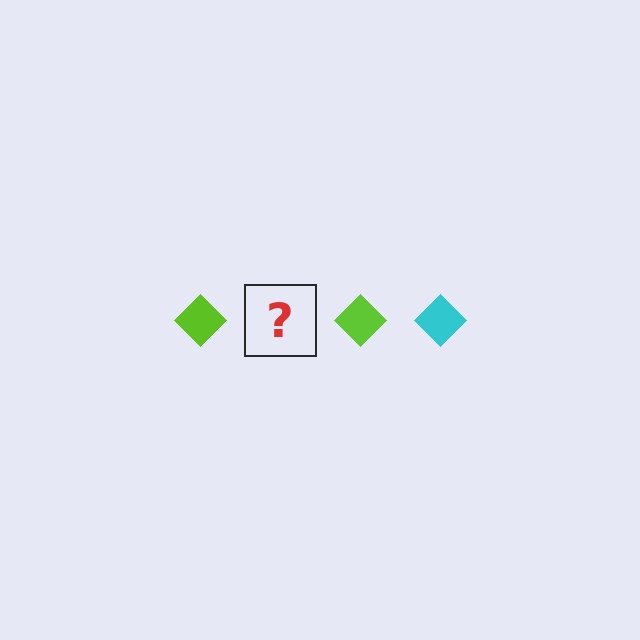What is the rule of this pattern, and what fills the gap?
The rule is that the pattern cycles through lime, cyan diamonds. The gap should be filled with a cyan diamond.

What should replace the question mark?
The question mark should be replaced with a cyan diamond.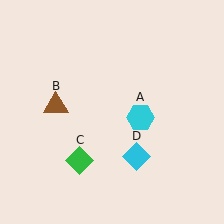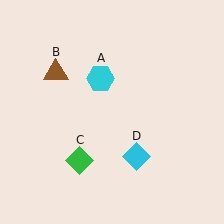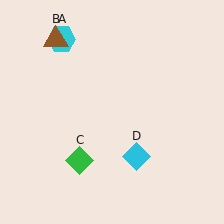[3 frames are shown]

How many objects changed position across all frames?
2 objects changed position: cyan hexagon (object A), brown triangle (object B).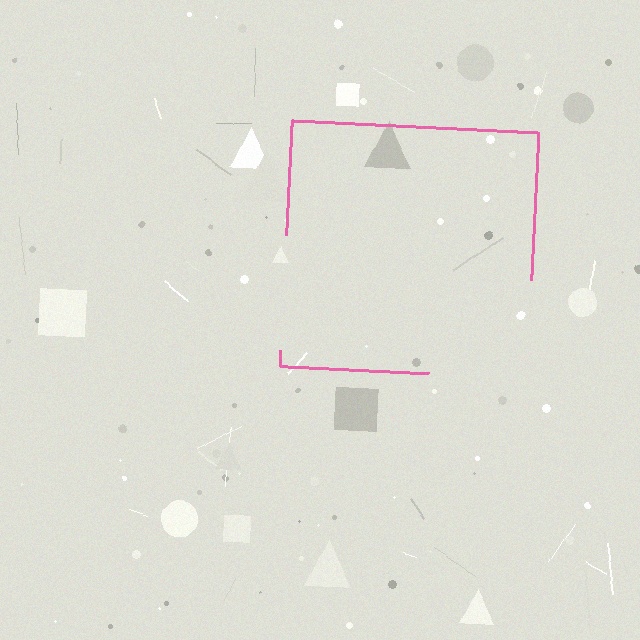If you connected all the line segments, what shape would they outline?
They would outline a square.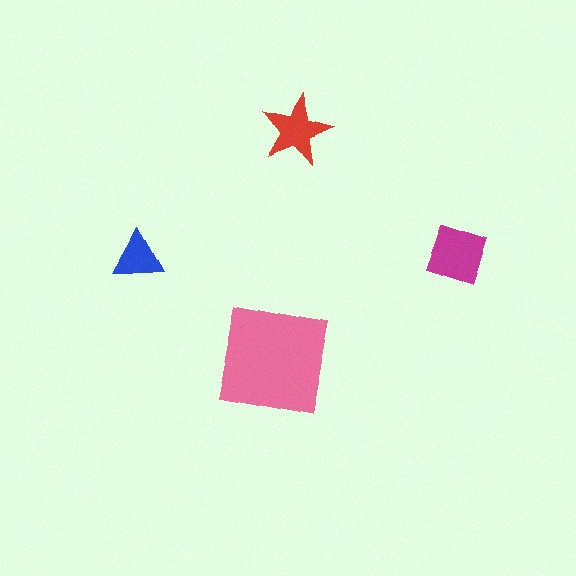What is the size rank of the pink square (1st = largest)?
1st.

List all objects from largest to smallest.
The pink square, the magenta diamond, the red star, the blue triangle.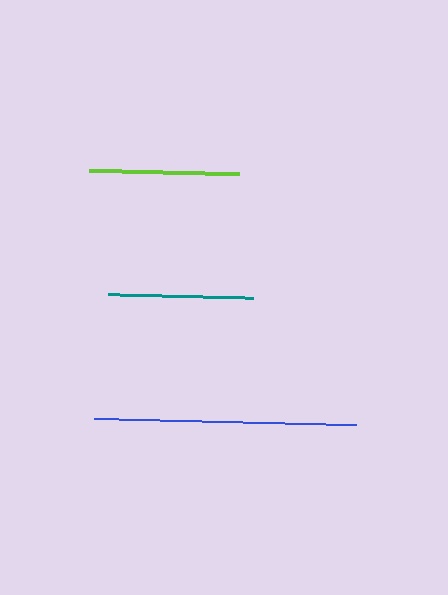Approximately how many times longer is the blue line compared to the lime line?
The blue line is approximately 1.8 times the length of the lime line.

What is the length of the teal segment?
The teal segment is approximately 145 pixels long.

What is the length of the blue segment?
The blue segment is approximately 262 pixels long.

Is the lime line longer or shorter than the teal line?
The lime line is longer than the teal line.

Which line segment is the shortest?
The teal line is the shortest at approximately 145 pixels.